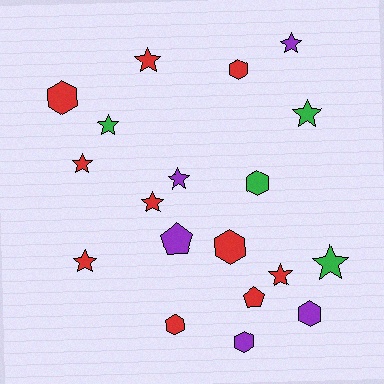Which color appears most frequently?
Red, with 10 objects.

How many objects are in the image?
There are 19 objects.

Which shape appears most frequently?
Star, with 10 objects.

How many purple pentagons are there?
There is 1 purple pentagon.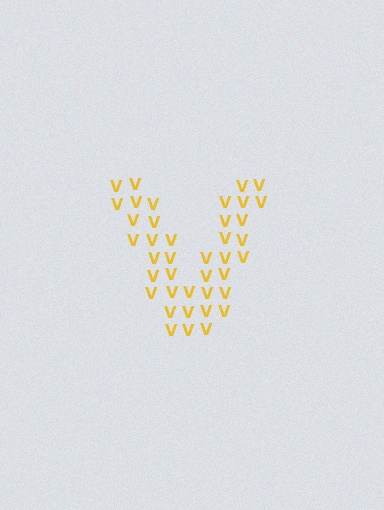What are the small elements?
The small elements are letter V's.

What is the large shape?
The large shape is the letter V.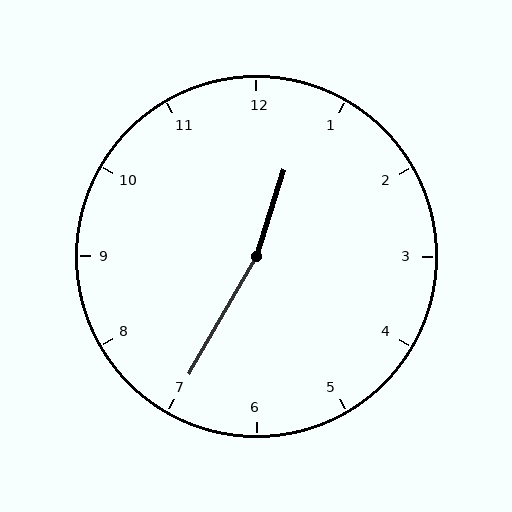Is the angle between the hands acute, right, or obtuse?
It is obtuse.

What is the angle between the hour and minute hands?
Approximately 168 degrees.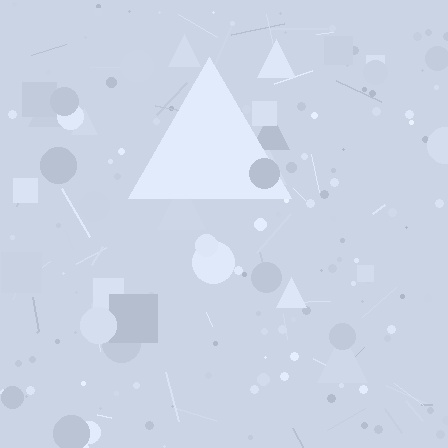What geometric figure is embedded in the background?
A triangle is embedded in the background.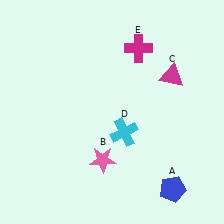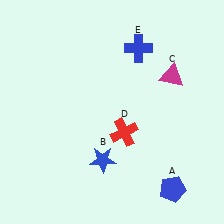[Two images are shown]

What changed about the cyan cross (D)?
In Image 1, D is cyan. In Image 2, it changed to red.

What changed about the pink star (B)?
In Image 1, B is pink. In Image 2, it changed to blue.